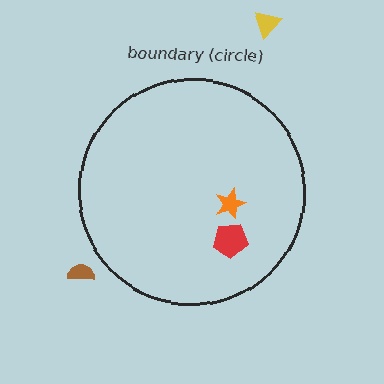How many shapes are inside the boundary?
2 inside, 2 outside.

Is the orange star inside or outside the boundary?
Inside.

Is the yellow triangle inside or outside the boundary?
Outside.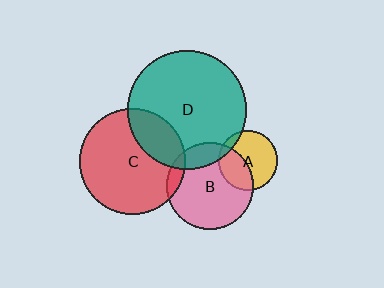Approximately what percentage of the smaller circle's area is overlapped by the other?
Approximately 10%.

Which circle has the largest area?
Circle D (teal).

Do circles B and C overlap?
Yes.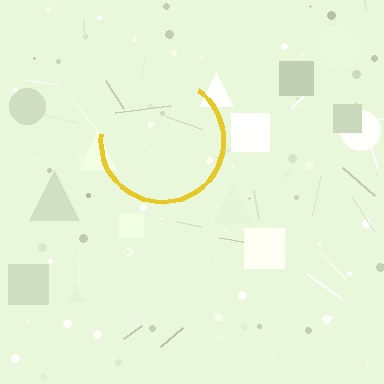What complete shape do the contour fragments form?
The contour fragments form a circle.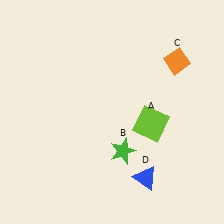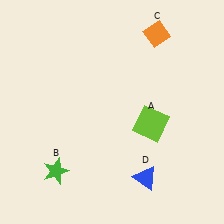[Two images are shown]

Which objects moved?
The objects that moved are: the green star (B), the orange diamond (C).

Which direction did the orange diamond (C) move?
The orange diamond (C) moved up.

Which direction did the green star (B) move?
The green star (B) moved left.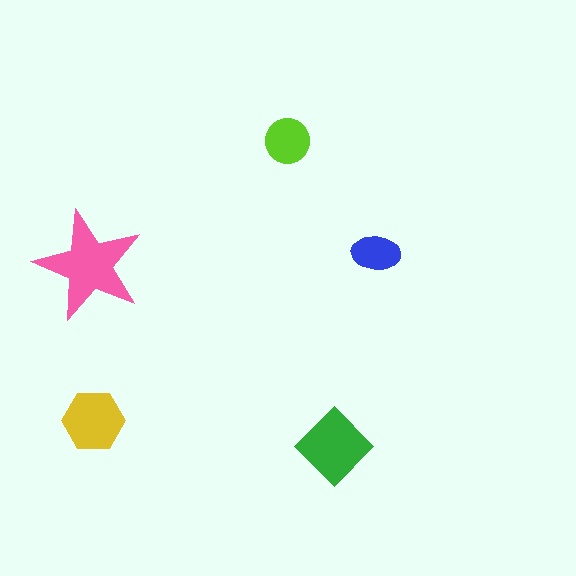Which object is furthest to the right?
The blue ellipse is rightmost.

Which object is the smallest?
The blue ellipse.